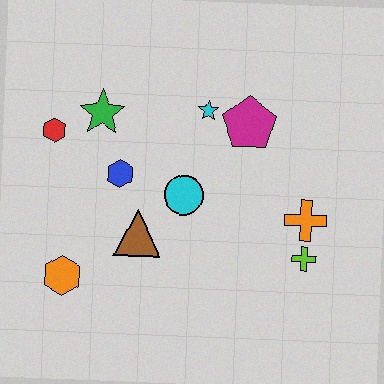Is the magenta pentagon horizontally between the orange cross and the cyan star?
Yes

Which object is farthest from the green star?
The lime cross is farthest from the green star.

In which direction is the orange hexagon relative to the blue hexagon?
The orange hexagon is below the blue hexagon.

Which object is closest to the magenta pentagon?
The cyan star is closest to the magenta pentagon.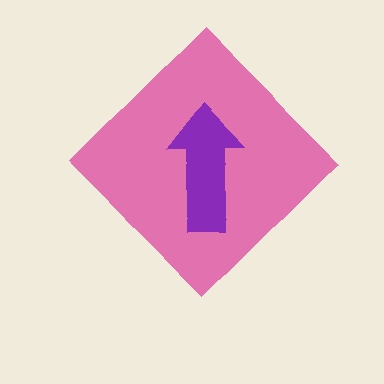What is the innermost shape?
The purple arrow.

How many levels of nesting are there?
2.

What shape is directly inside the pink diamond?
The purple arrow.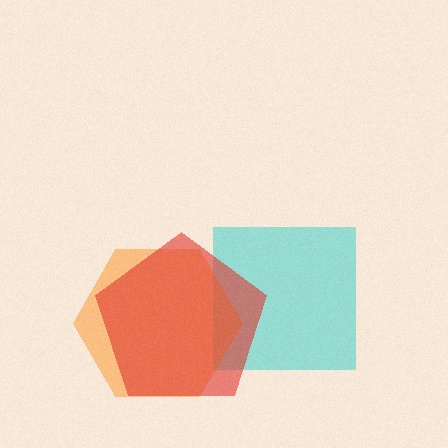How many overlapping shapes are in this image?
There are 3 overlapping shapes in the image.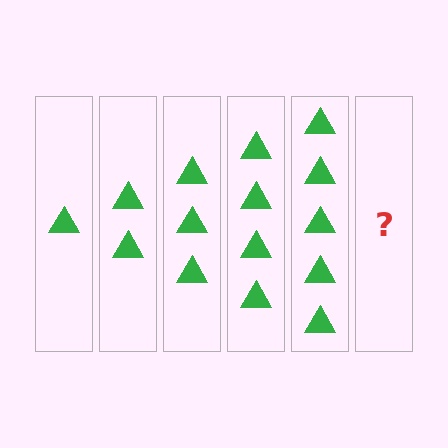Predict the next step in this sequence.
The next step is 6 triangles.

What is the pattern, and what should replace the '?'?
The pattern is that each step adds one more triangle. The '?' should be 6 triangles.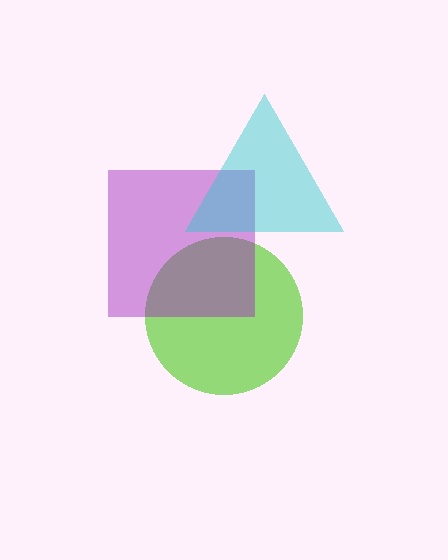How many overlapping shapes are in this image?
There are 3 overlapping shapes in the image.